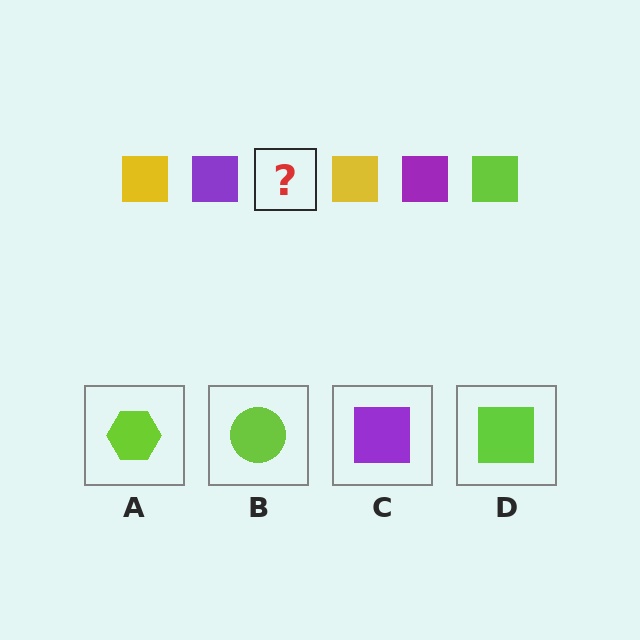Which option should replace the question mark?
Option D.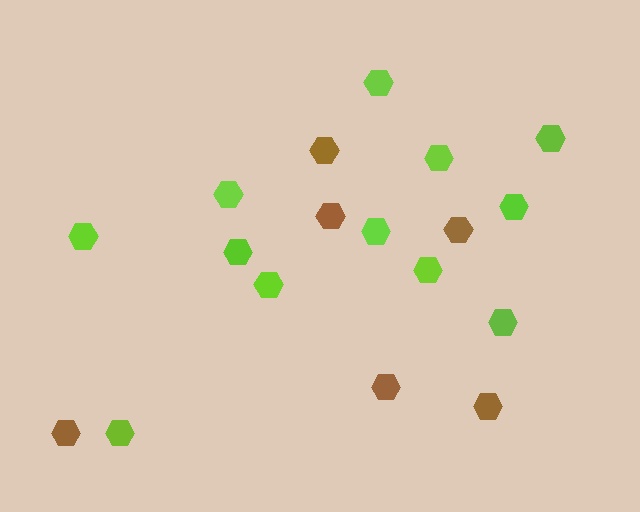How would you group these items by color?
There are 2 groups: one group of brown hexagons (6) and one group of lime hexagons (12).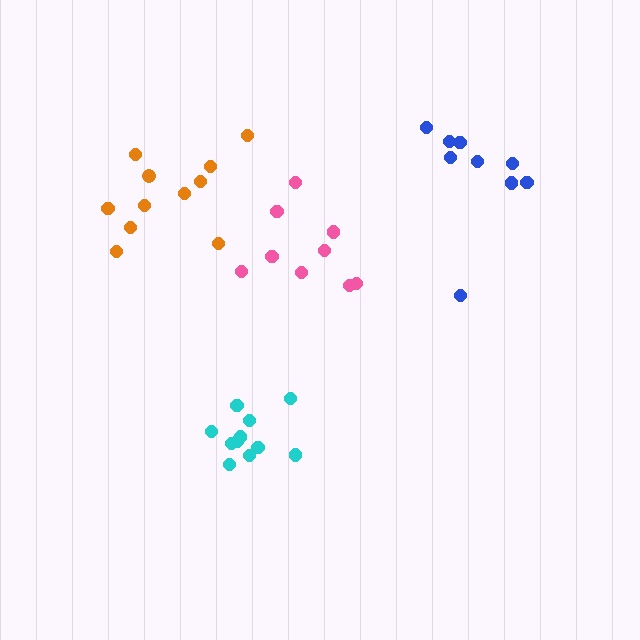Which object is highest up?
The blue cluster is topmost.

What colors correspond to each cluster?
The clusters are colored: cyan, pink, blue, orange.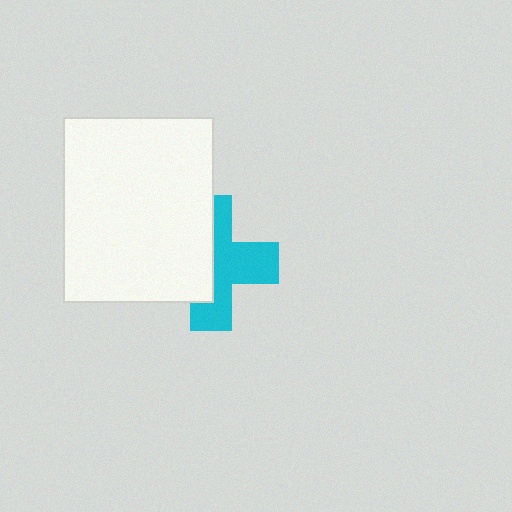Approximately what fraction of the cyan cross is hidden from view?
Roughly 47% of the cyan cross is hidden behind the white rectangle.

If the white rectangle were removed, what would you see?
You would see the complete cyan cross.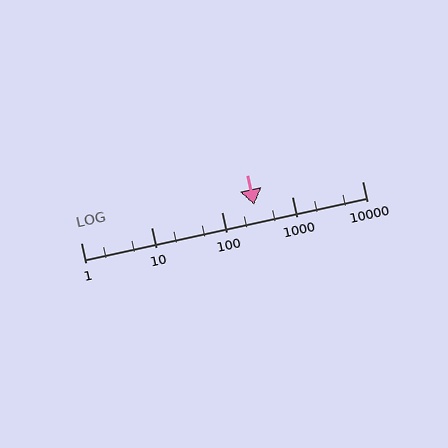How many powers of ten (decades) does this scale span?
The scale spans 4 decades, from 1 to 10000.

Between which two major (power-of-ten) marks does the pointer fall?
The pointer is between 100 and 1000.